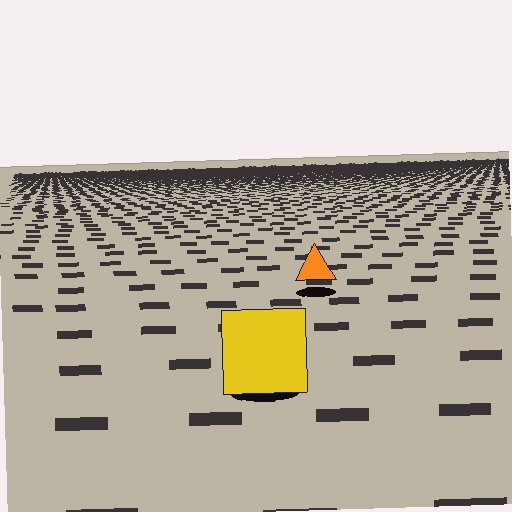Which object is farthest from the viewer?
The orange triangle is farthest from the viewer. It appears smaller and the ground texture around it is denser.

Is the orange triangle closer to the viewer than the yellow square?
No. The yellow square is closer — you can tell from the texture gradient: the ground texture is coarser near it.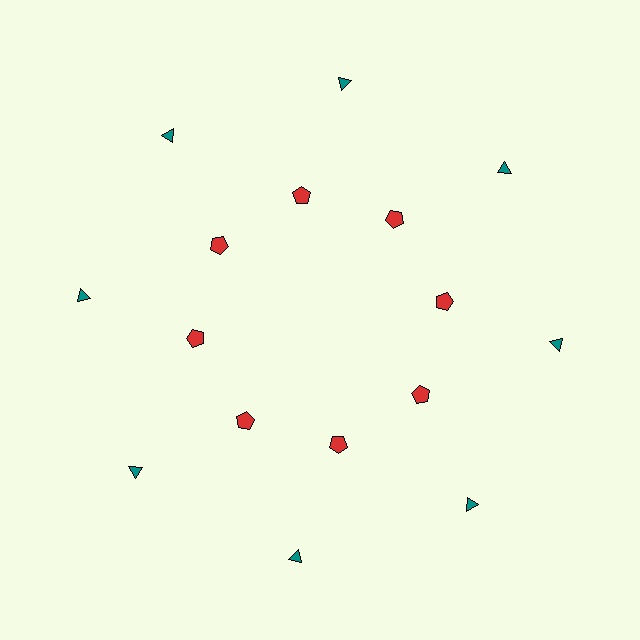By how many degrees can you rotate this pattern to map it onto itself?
The pattern maps onto itself every 45 degrees of rotation.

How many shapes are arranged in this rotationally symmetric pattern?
There are 16 shapes, arranged in 8 groups of 2.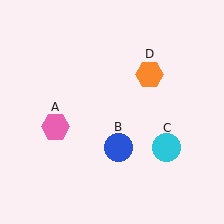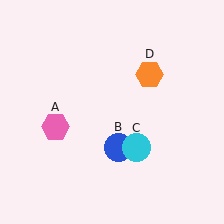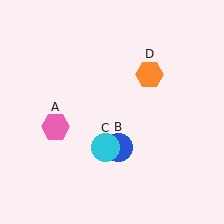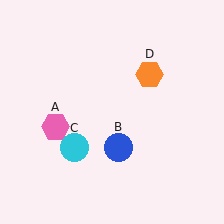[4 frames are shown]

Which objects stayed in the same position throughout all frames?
Pink hexagon (object A) and blue circle (object B) and orange hexagon (object D) remained stationary.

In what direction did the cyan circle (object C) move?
The cyan circle (object C) moved left.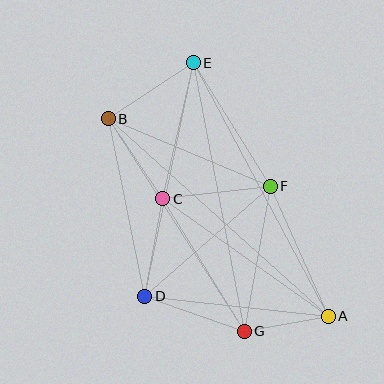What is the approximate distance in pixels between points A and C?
The distance between A and C is approximately 203 pixels.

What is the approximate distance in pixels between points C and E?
The distance between C and E is approximately 139 pixels.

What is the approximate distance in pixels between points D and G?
The distance between D and G is approximately 105 pixels.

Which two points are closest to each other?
Points A and G are closest to each other.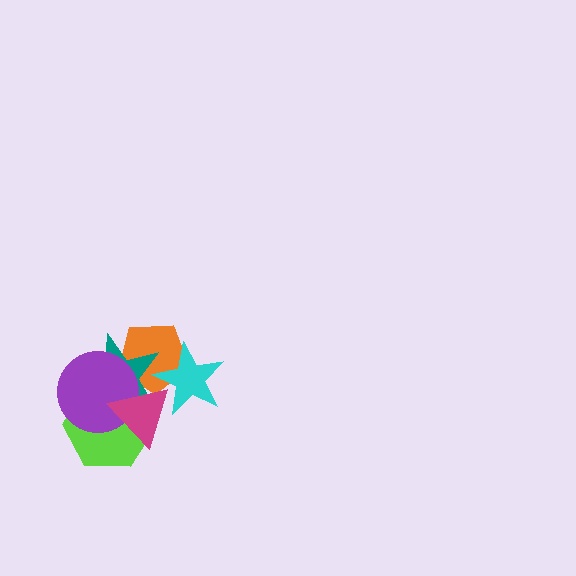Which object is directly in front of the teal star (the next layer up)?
The lime hexagon is directly in front of the teal star.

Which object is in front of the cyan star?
The magenta triangle is in front of the cyan star.